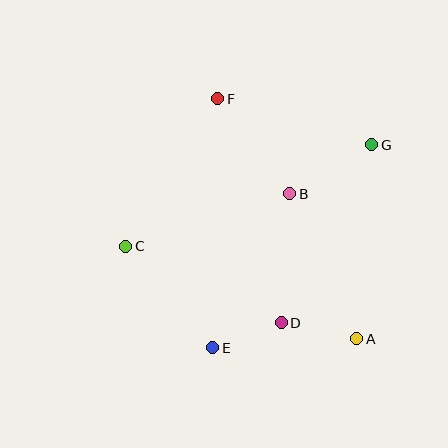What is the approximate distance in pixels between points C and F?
The distance between C and F is approximately 174 pixels.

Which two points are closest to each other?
Points D and E are closest to each other.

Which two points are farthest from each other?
Points A and F are farthest from each other.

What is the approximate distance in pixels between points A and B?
The distance between A and B is approximately 160 pixels.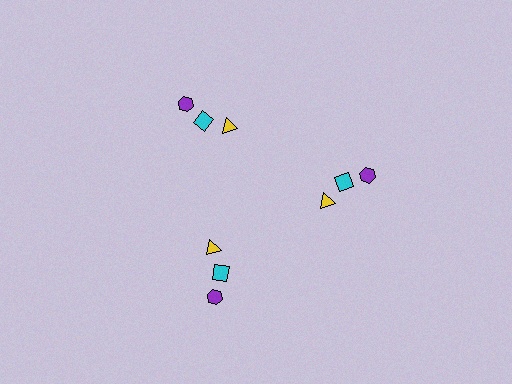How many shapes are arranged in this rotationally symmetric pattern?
There are 9 shapes, arranged in 3 groups of 3.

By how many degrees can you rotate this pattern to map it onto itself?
The pattern maps onto itself every 120 degrees of rotation.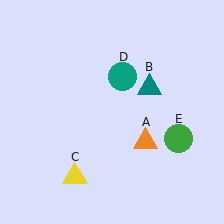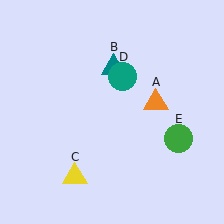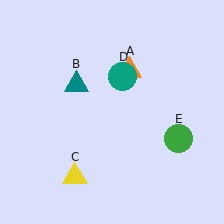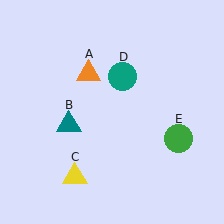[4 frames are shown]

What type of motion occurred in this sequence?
The orange triangle (object A), teal triangle (object B) rotated counterclockwise around the center of the scene.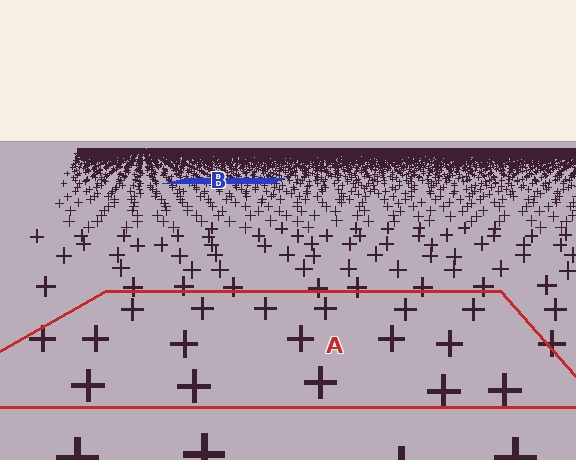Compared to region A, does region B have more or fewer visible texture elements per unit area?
Region B has more texture elements per unit area — they are packed more densely because it is farther away.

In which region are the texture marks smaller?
The texture marks are smaller in region B, because it is farther away.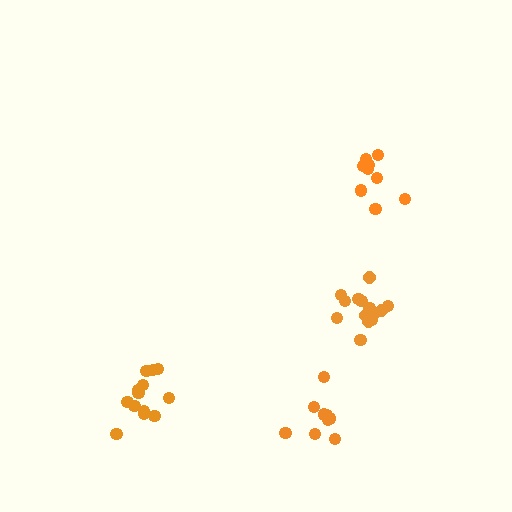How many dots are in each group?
Group 1: 9 dots, Group 2: 9 dots, Group 3: 13 dots, Group 4: 14 dots (45 total).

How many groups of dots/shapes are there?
There are 4 groups.